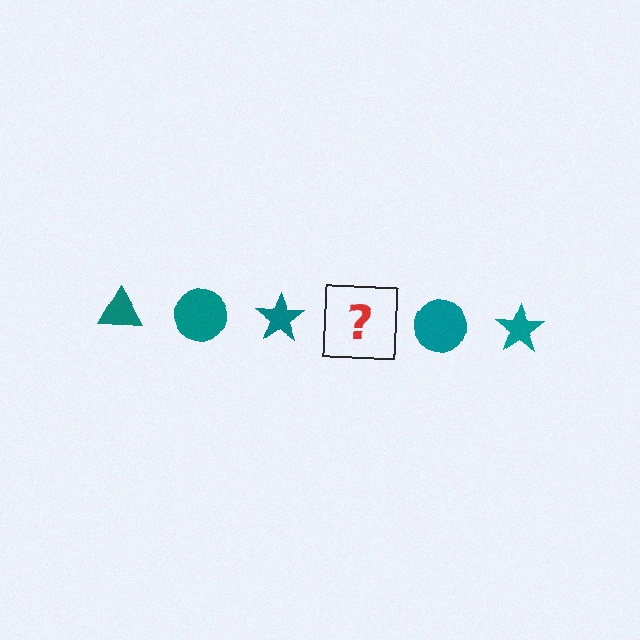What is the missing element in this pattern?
The missing element is a teal triangle.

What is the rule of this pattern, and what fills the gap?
The rule is that the pattern cycles through triangle, circle, star shapes in teal. The gap should be filled with a teal triangle.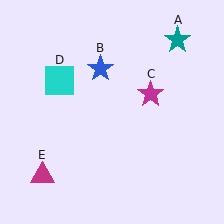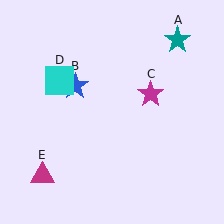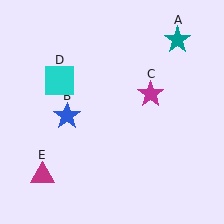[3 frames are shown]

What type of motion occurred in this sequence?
The blue star (object B) rotated counterclockwise around the center of the scene.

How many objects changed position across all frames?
1 object changed position: blue star (object B).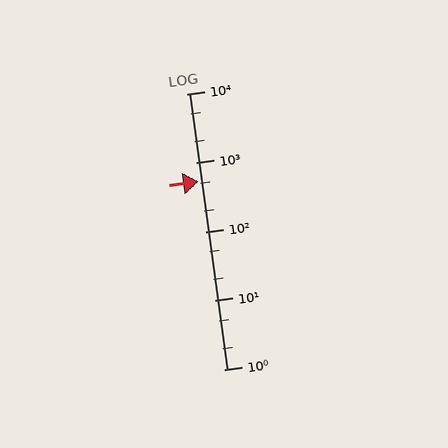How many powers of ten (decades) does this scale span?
The scale spans 4 decades, from 1 to 10000.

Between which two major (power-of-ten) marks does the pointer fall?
The pointer is between 100 and 1000.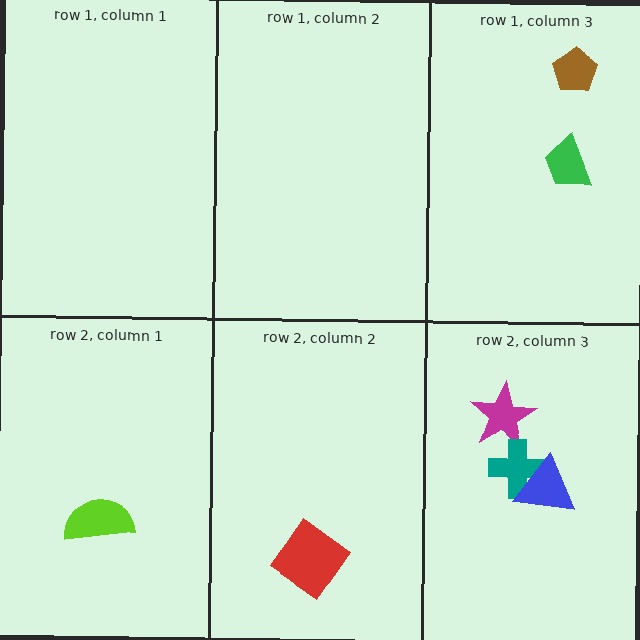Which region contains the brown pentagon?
The row 1, column 3 region.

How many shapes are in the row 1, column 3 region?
2.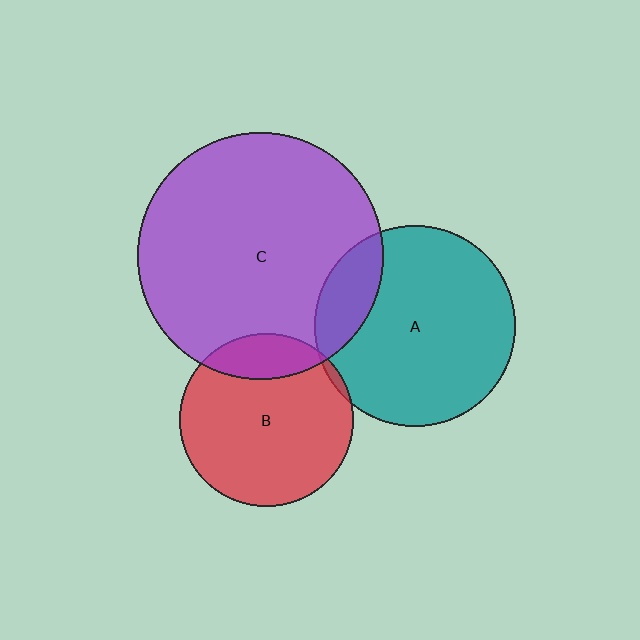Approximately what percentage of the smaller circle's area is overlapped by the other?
Approximately 15%.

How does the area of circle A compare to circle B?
Approximately 1.3 times.